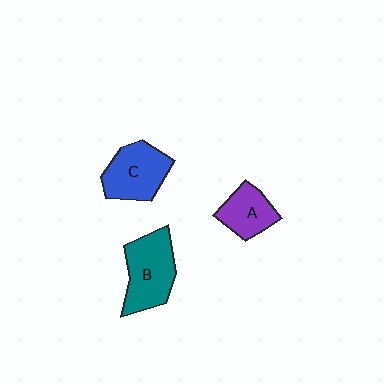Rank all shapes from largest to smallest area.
From largest to smallest: B (teal), C (blue), A (purple).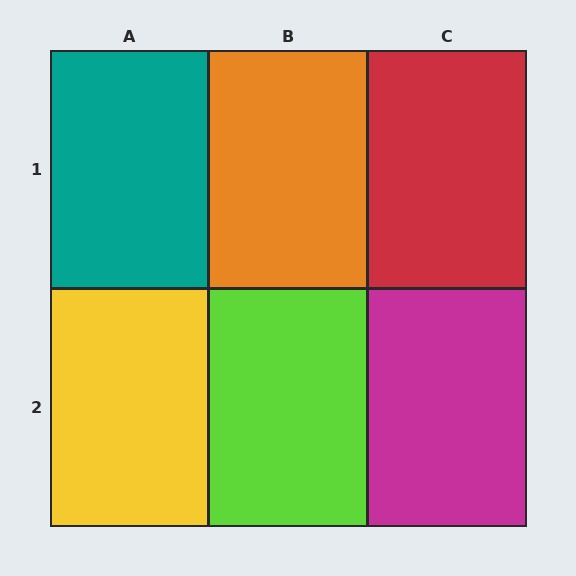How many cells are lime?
1 cell is lime.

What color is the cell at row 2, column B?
Lime.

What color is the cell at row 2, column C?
Magenta.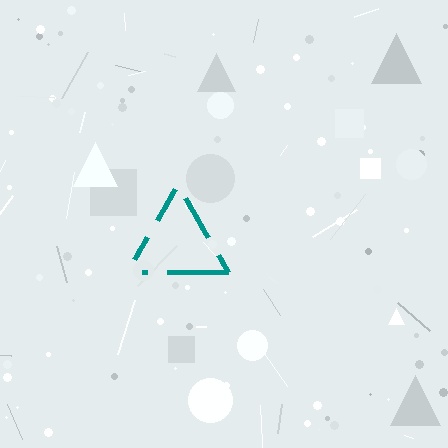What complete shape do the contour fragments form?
The contour fragments form a triangle.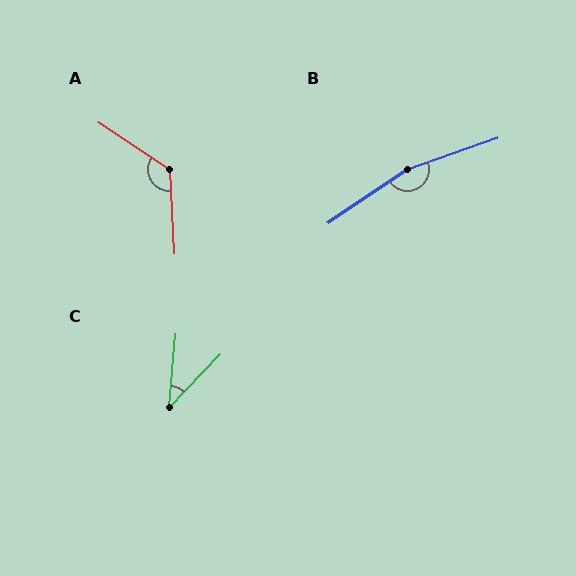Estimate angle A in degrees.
Approximately 127 degrees.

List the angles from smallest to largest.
C (39°), A (127°), B (165°).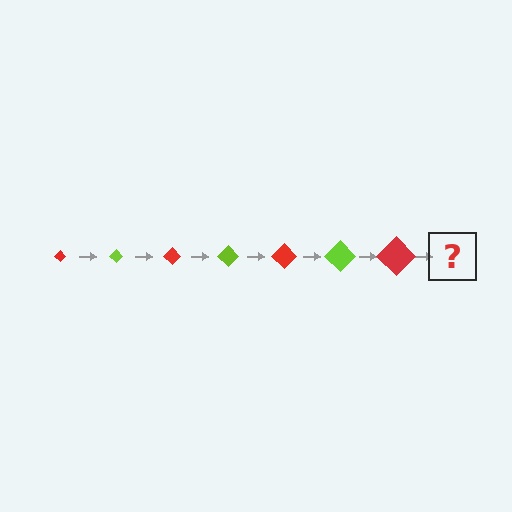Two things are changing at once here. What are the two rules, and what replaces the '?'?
The two rules are that the diamond grows larger each step and the color cycles through red and lime. The '?' should be a lime diamond, larger than the previous one.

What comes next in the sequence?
The next element should be a lime diamond, larger than the previous one.